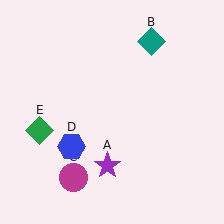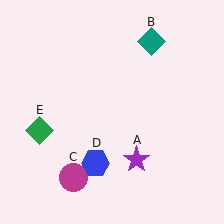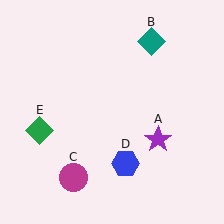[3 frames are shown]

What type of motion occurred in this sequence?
The purple star (object A), blue hexagon (object D) rotated counterclockwise around the center of the scene.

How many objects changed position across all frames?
2 objects changed position: purple star (object A), blue hexagon (object D).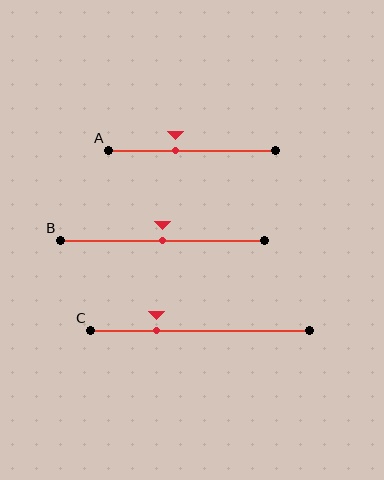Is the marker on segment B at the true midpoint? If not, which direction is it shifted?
Yes, the marker on segment B is at the true midpoint.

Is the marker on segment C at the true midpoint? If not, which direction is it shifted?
No, the marker on segment C is shifted to the left by about 20% of the segment length.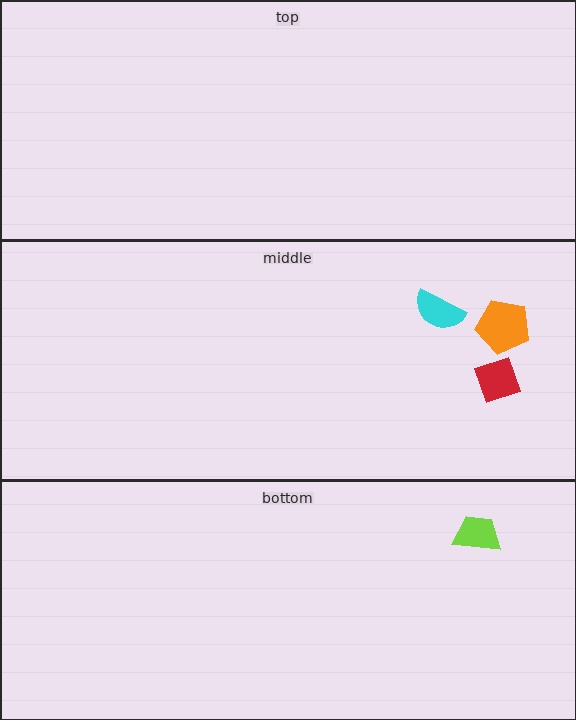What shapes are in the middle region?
The cyan semicircle, the red diamond, the orange pentagon.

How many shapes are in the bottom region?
1.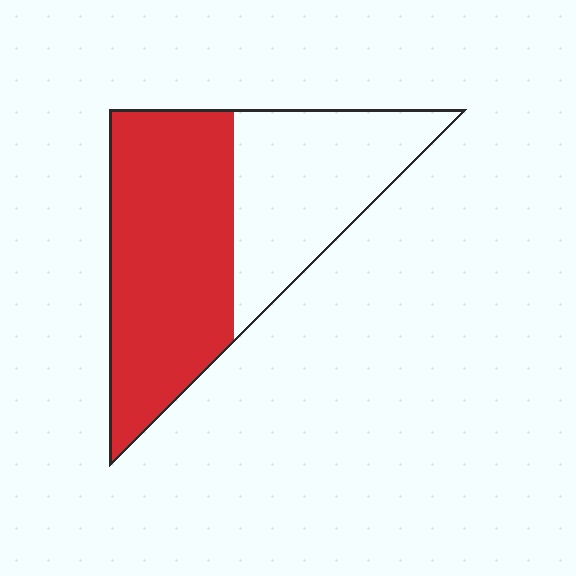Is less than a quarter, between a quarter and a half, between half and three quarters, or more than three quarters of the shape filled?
Between half and three quarters.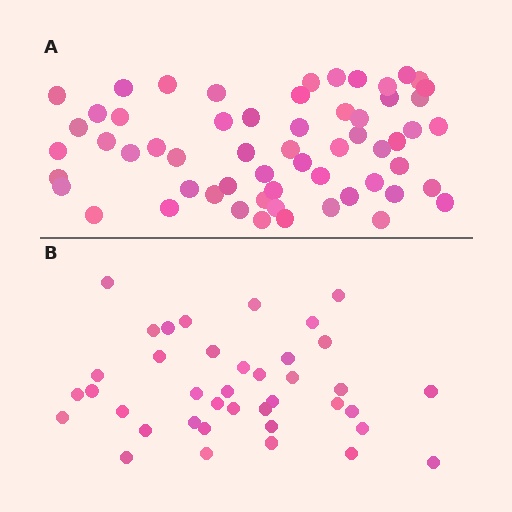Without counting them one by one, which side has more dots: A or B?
Region A (the top region) has more dots.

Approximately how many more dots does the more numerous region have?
Region A has approximately 20 more dots than region B.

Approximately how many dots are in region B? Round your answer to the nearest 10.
About 40 dots. (The exact count is 39, which rounds to 40.)